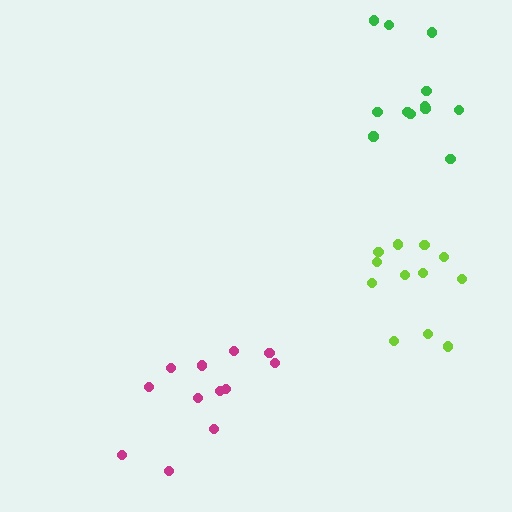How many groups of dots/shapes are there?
There are 3 groups.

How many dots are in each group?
Group 1: 12 dots, Group 2: 12 dots, Group 3: 12 dots (36 total).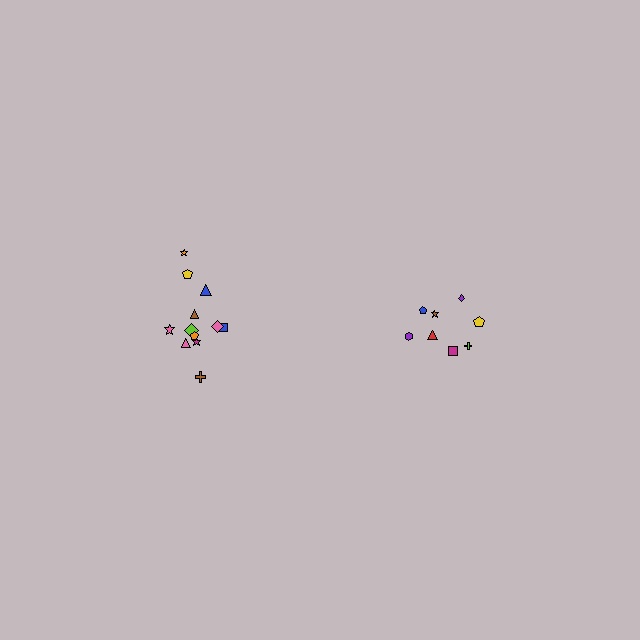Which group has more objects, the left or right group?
The left group.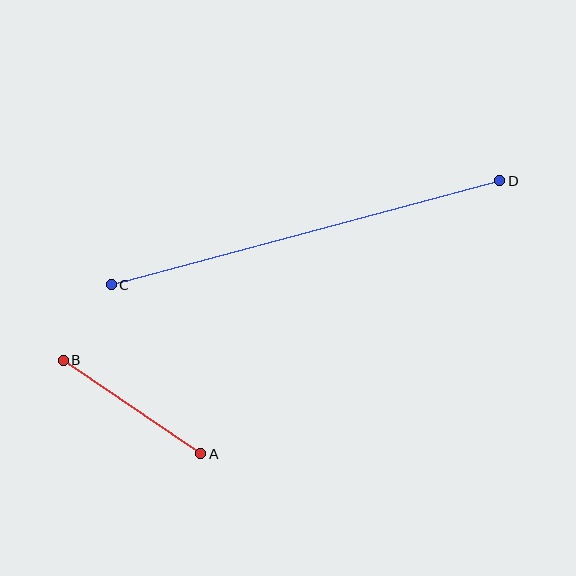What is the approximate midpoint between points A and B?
The midpoint is at approximately (132, 407) pixels.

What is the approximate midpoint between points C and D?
The midpoint is at approximately (305, 233) pixels.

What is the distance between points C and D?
The distance is approximately 402 pixels.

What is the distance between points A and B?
The distance is approximately 166 pixels.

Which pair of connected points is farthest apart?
Points C and D are farthest apart.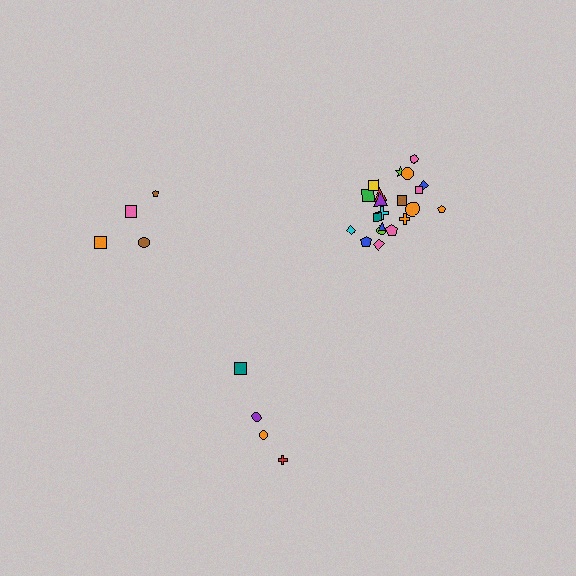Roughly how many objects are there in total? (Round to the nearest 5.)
Roughly 30 objects in total.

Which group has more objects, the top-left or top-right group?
The top-right group.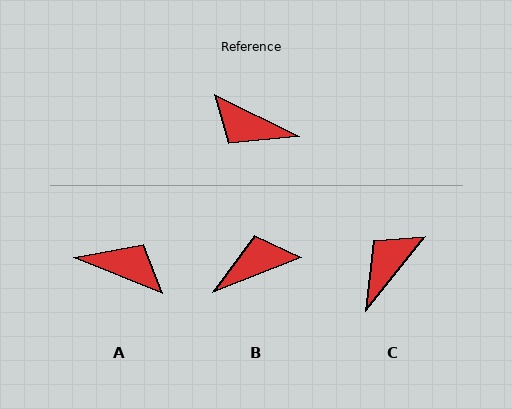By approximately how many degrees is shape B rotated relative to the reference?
Approximately 132 degrees clockwise.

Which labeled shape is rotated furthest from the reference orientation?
A, about 175 degrees away.